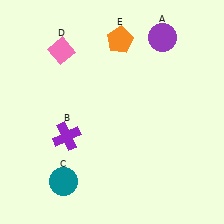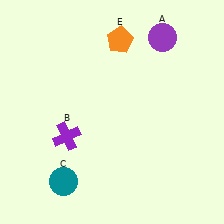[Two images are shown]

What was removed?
The pink diamond (D) was removed in Image 2.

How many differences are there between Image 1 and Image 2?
There is 1 difference between the two images.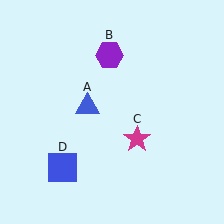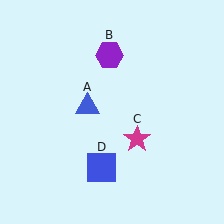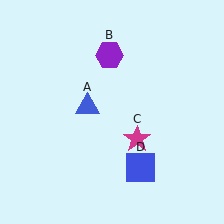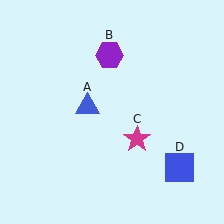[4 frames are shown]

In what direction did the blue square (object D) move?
The blue square (object D) moved right.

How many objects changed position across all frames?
1 object changed position: blue square (object D).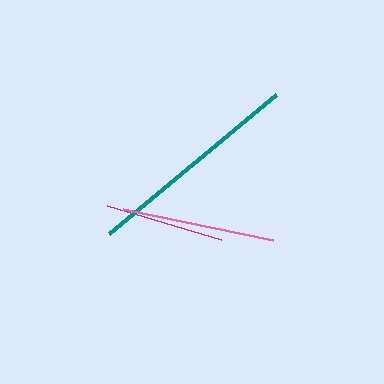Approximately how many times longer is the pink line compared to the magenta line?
The pink line is approximately 1.3 times the length of the magenta line.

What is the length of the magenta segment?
The magenta segment is approximately 119 pixels long.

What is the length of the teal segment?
The teal segment is approximately 217 pixels long.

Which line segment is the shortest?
The magenta line is the shortest at approximately 119 pixels.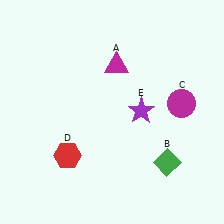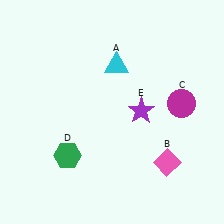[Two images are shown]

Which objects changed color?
A changed from magenta to cyan. B changed from green to pink. D changed from red to green.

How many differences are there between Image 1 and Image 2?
There are 3 differences between the two images.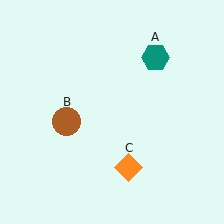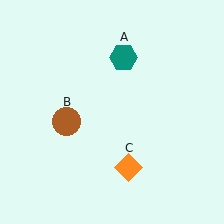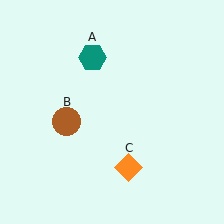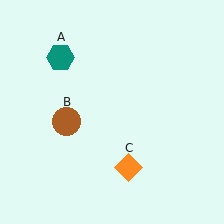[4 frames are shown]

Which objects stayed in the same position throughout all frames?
Brown circle (object B) and orange diamond (object C) remained stationary.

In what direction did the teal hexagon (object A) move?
The teal hexagon (object A) moved left.